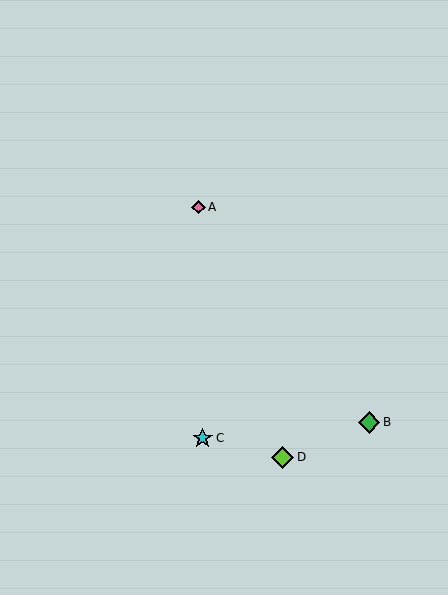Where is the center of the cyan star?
The center of the cyan star is at (203, 438).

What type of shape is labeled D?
Shape D is a lime diamond.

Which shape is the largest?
The lime diamond (labeled D) is the largest.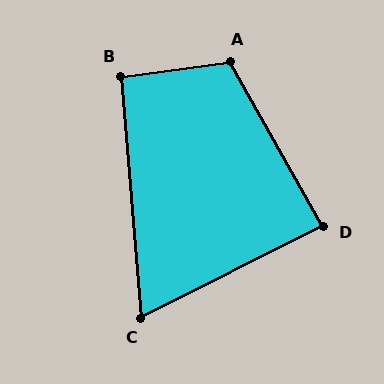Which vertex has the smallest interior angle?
C, at approximately 68 degrees.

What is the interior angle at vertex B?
Approximately 93 degrees (approximately right).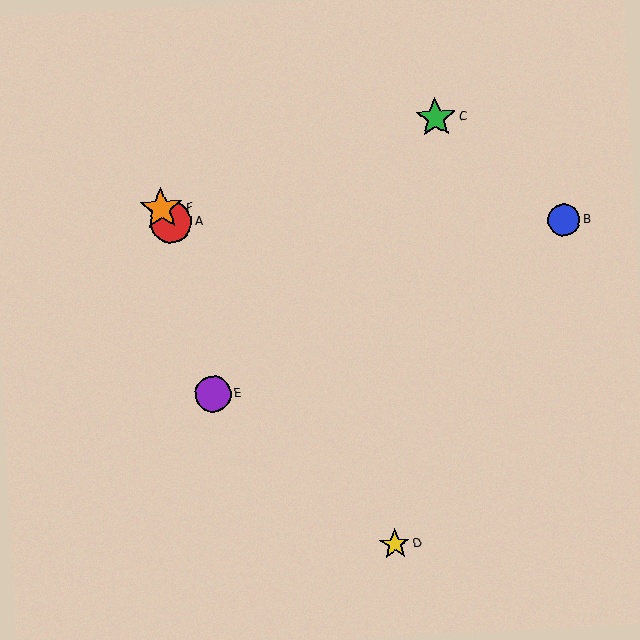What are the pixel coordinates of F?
Object F is at (161, 209).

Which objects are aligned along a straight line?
Objects A, D, F are aligned along a straight line.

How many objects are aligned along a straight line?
3 objects (A, D, F) are aligned along a straight line.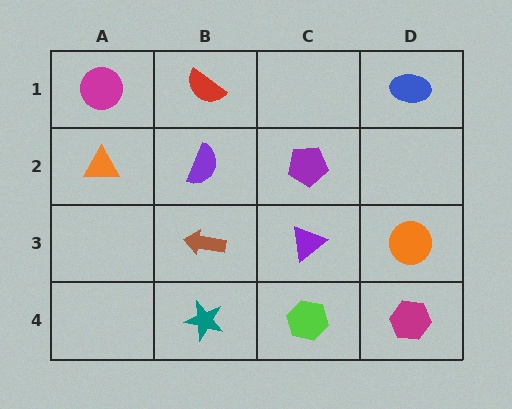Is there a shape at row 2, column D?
No, that cell is empty.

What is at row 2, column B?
A purple semicircle.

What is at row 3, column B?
A brown arrow.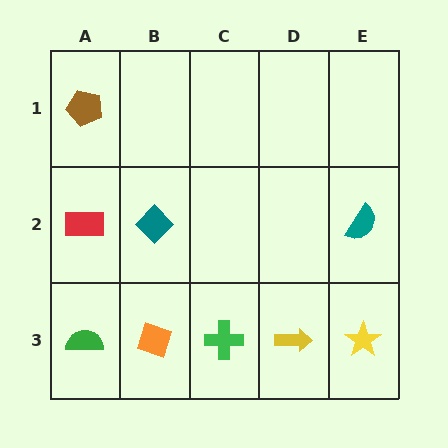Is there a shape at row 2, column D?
No, that cell is empty.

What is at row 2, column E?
A teal semicircle.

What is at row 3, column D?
A yellow arrow.